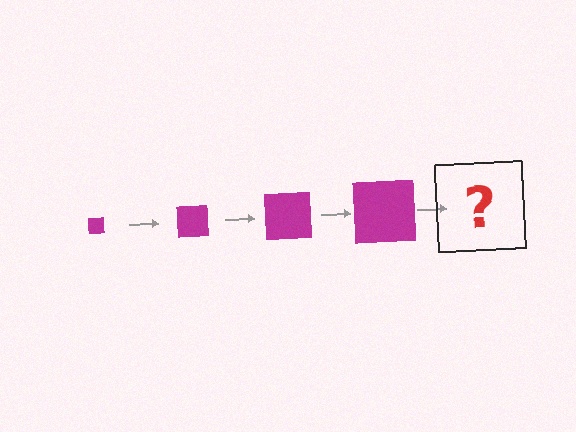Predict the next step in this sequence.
The next step is a magenta square, larger than the previous one.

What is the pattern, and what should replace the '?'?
The pattern is that the square gets progressively larger each step. The '?' should be a magenta square, larger than the previous one.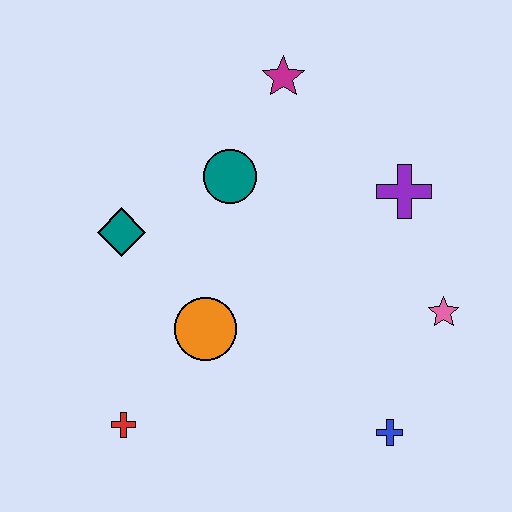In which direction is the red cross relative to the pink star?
The red cross is to the left of the pink star.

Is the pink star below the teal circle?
Yes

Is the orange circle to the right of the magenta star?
No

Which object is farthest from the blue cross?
The magenta star is farthest from the blue cross.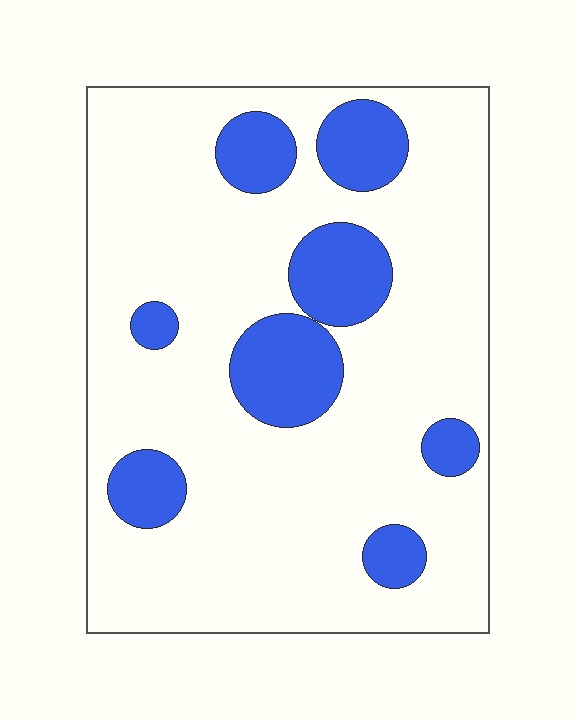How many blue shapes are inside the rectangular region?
8.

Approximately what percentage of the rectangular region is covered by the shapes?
Approximately 20%.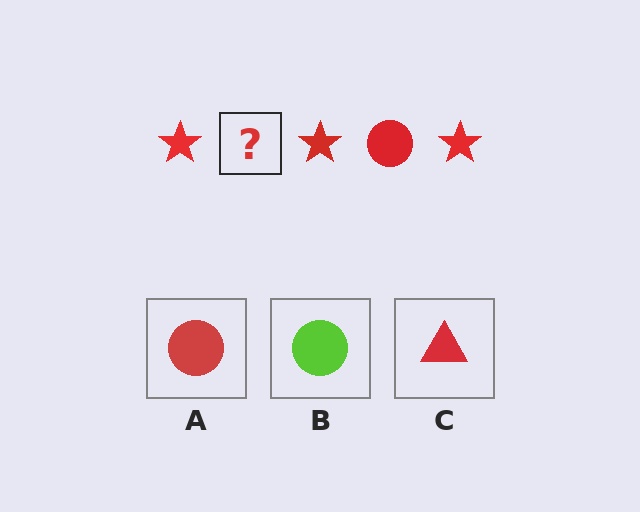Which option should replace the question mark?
Option A.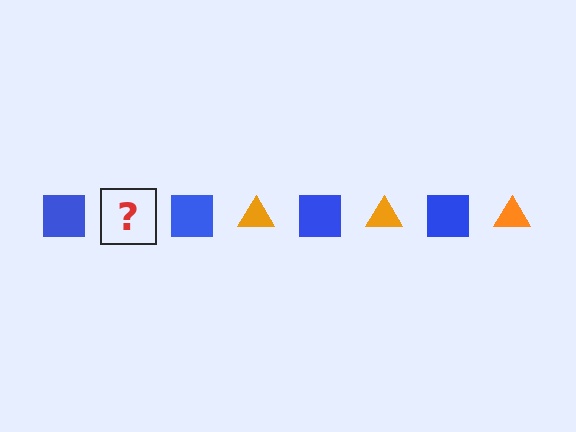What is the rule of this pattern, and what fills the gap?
The rule is that the pattern alternates between blue square and orange triangle. The gap should be filled with an orange triangle.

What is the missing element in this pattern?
The missing element is an orange triangle.